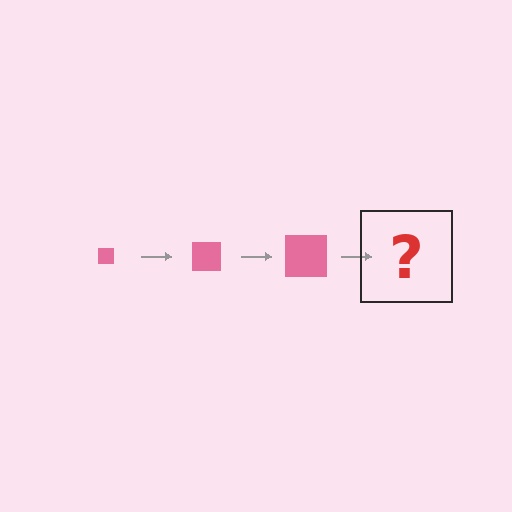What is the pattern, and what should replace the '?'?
The pattern is that the square gets progressively larger each step. The '?' should be a pink square, larger than the previous one.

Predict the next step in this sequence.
The next step is a pink square, larger than the previous one.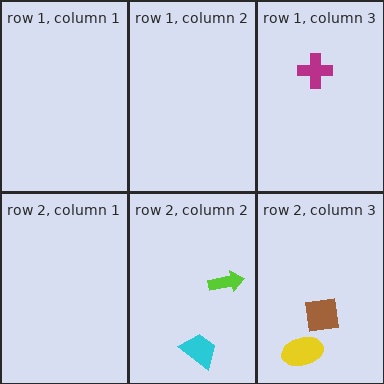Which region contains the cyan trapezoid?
The row 2, column 2 region.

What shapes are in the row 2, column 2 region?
The lime arrow, the cyan trapezoid.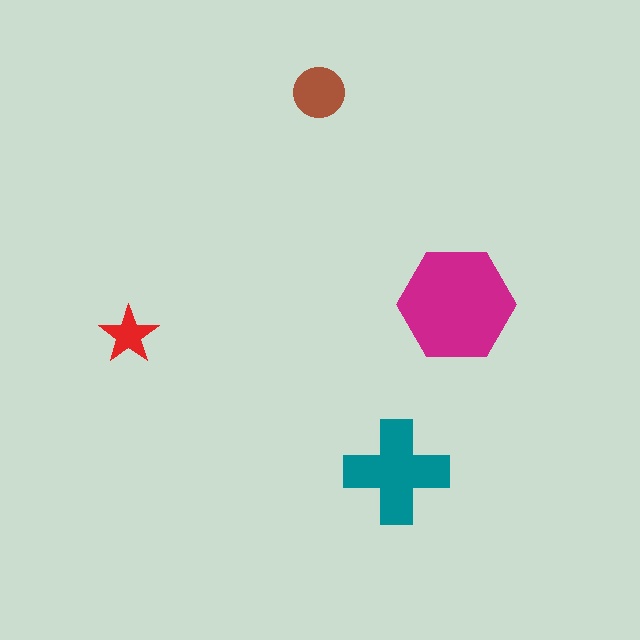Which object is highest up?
The brown circle is topmost.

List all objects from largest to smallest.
The magenta hexagon, the teal cross, the brown circle, the red star.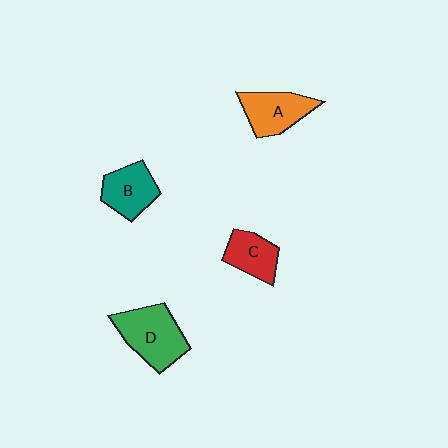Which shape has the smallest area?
Shape C (red).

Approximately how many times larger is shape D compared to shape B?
Approximately 1.4 times.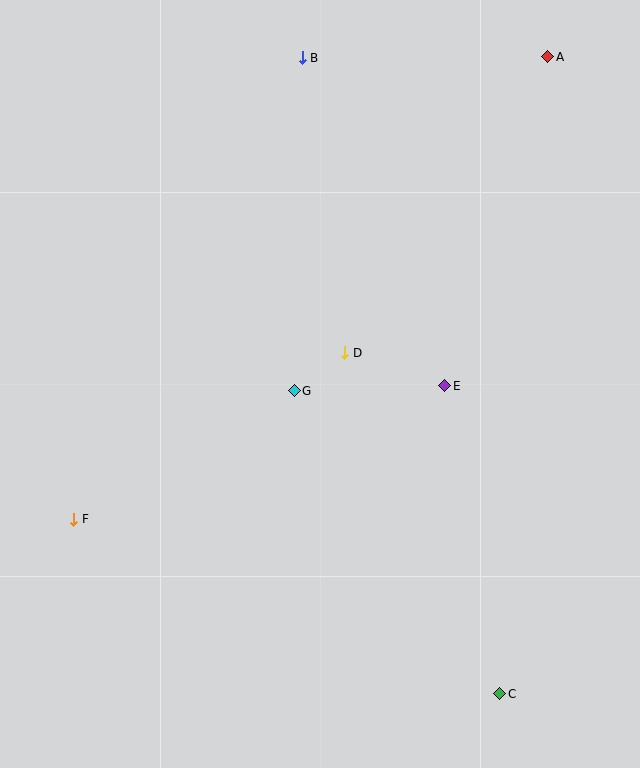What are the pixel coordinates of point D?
Point D is at (345, 353).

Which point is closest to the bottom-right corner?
Point C is closest to the bottom-right corner.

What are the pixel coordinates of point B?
Point B is at (302, 58).